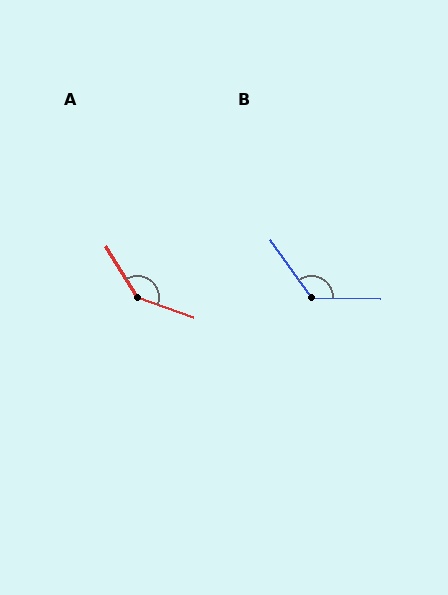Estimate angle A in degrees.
Approximately 141 degrees.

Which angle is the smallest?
B, at approximately 127 degrees.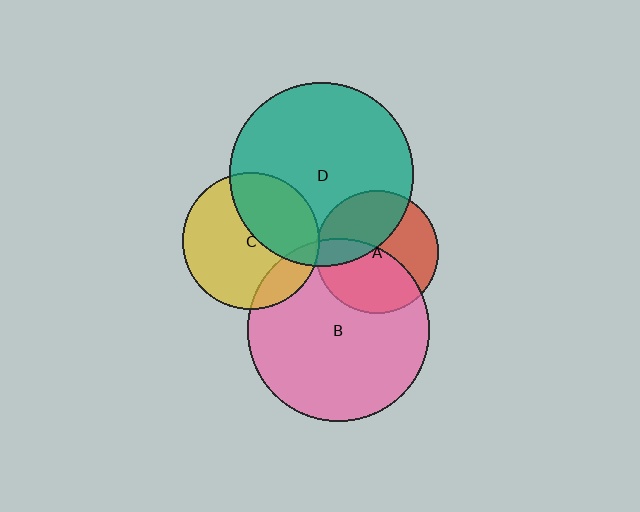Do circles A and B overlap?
Yes.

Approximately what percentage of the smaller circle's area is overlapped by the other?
Approximately 45%.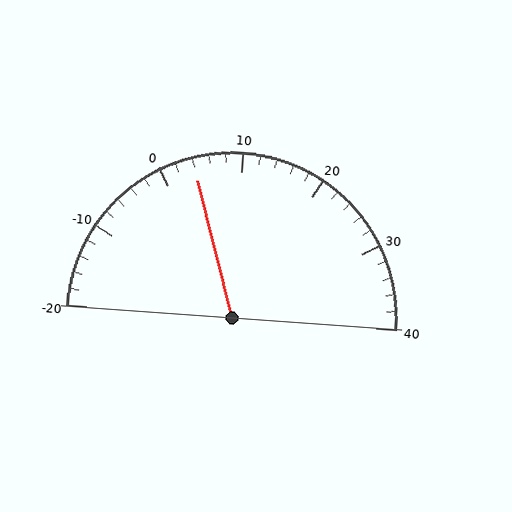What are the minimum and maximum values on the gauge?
The gauge ranges from -20 to 40.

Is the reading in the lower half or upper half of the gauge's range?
The reading is in the lower half of the range (-20 to 40).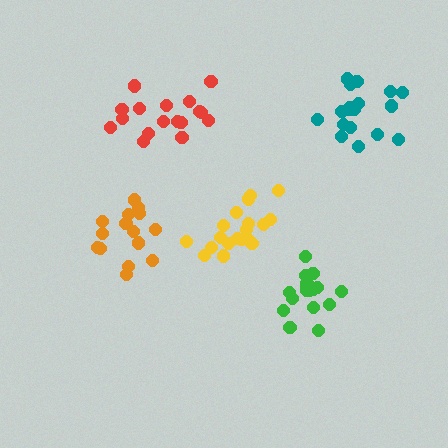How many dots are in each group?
Group 1: 17 dots, Group 2: 18 dots, Group 3: 18 dots, Group 4: 19 dots, Group 5: 16 dots (88 total).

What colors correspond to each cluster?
The clusters are colored: red, green, teal, yellow, orange.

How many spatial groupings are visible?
There are 5 spatial groupings.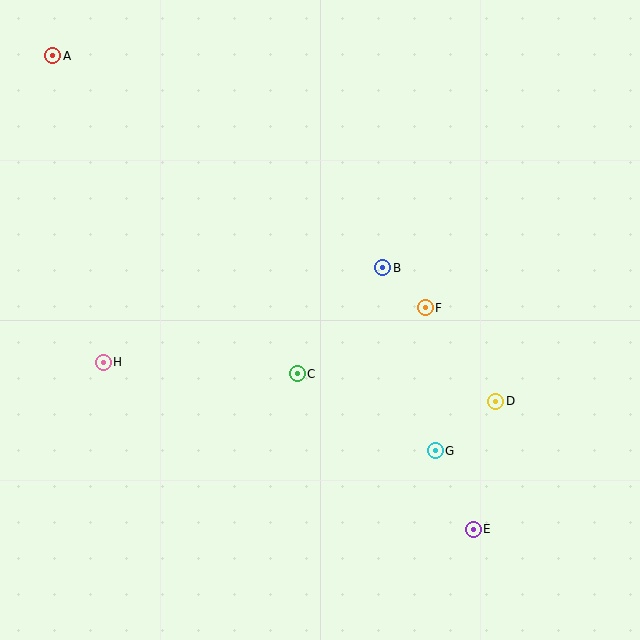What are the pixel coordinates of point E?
Point E is at (473, 529).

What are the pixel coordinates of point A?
Point A is at (53, 56).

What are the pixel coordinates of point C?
Point C is at (297, 374).